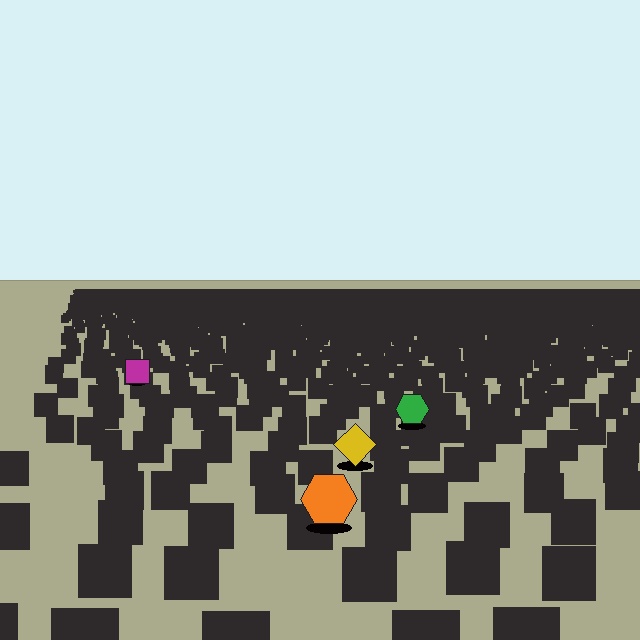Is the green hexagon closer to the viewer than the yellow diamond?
No. The yellow diamond is closer — you can tell from the texture gradient: the ground texture is coarser near it.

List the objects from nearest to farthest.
From nearest to farthest: the orange hexagon, the yellow diamond, the green hexagon, the magenta square.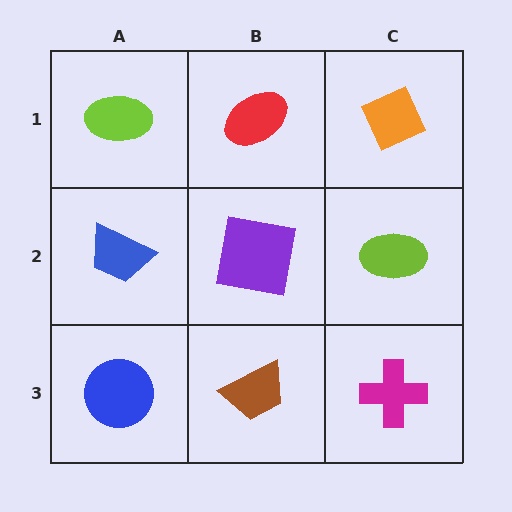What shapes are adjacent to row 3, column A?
A blue trapezoid (row 2, column A), a brown trapezoid (row 3, column B).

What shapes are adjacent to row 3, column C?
A lime ellipse (row 2, column C), a brown trapezoid (row 3, column B).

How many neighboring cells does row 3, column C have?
2.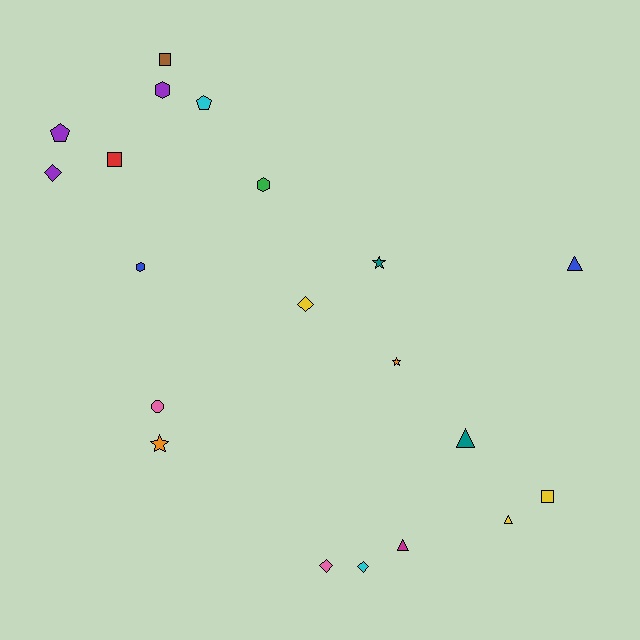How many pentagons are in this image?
There are 2 pentagons.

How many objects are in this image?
There are 20 objects.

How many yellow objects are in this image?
There are 3 yellow objects.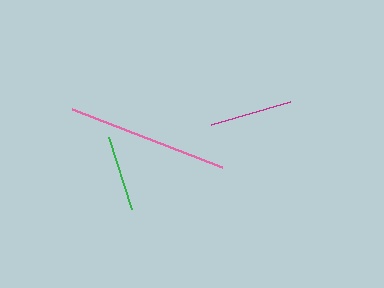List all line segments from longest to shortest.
From longest to shortest: pink, magenta, green.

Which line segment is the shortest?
The green line is the shortest at approximately 76 pixels.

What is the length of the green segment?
The green segment is approximately 76 pixels long.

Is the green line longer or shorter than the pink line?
The pink line is longer than the green line.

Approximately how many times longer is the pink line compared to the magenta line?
The pink line is approximately 1.9 times the length of the magenta line.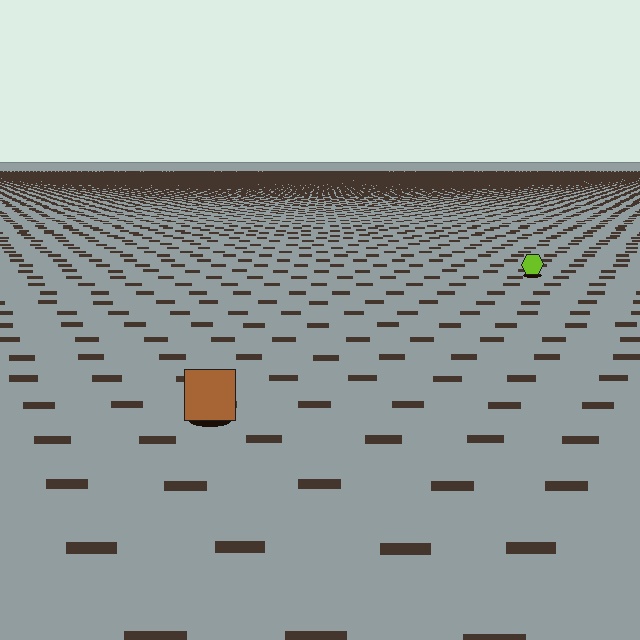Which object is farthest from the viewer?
The lime hexagon is farthest from the viewer. It appears smaller and the ground texture around it is denser.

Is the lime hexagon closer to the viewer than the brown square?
No. The brown square is closer — you can tell from the texture gradient: the ground texture is coarser near it.